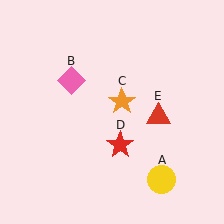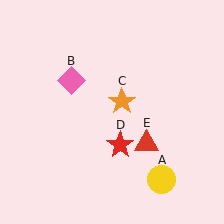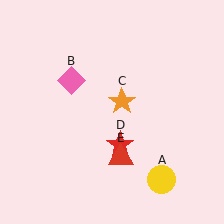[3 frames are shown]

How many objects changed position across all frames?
1 object changed position: red triangle (object E).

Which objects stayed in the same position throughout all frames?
Yellow circle (object A) and pink diamond (object B) and orange star (object C) and red star (object D) remained stationary.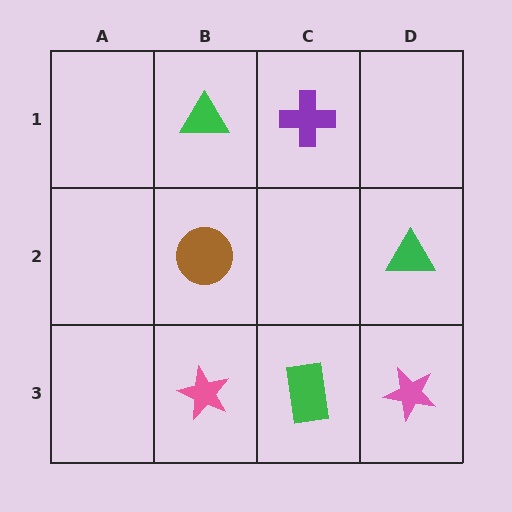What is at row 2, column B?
A brown circle.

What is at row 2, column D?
A green triangle.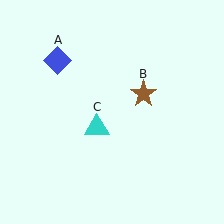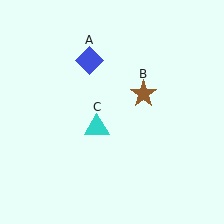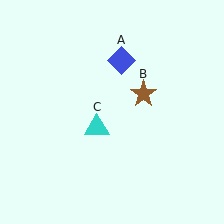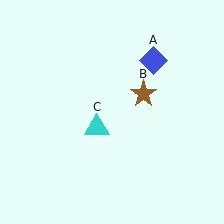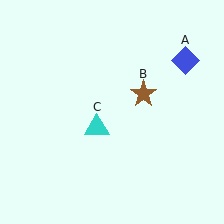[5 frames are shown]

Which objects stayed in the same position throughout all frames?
Brown star (object B) and cyan triangle (object C) remained stationary.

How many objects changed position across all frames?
1 object changed position: blue diamond (object A).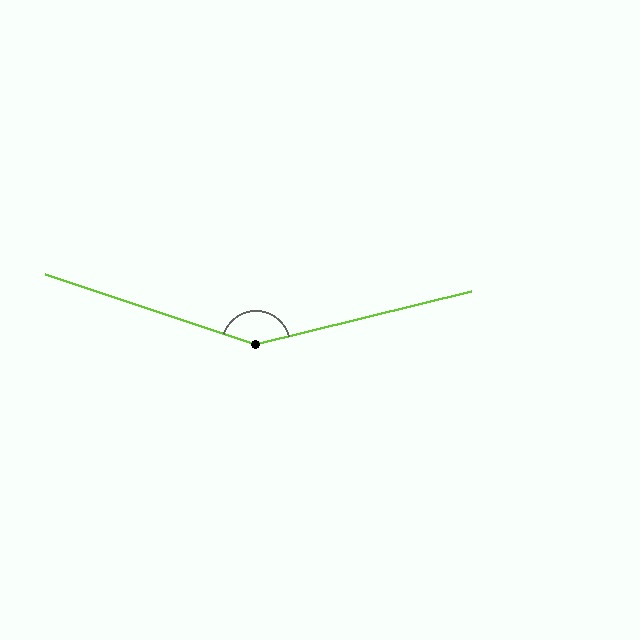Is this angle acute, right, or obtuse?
It is obtuse.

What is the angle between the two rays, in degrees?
Approximately 147 degrees.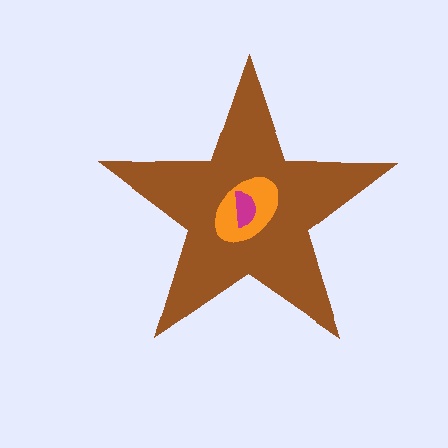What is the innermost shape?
The magenta semicircle.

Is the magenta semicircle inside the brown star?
Yes.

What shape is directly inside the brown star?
The orange ellipse.